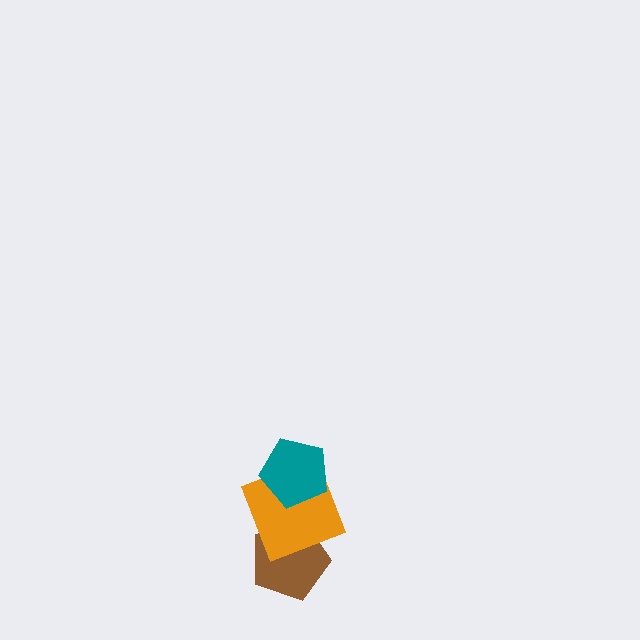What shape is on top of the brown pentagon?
The orange square is on top of the brown pentagon.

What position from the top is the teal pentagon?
The teal pentagon is 1st from the top.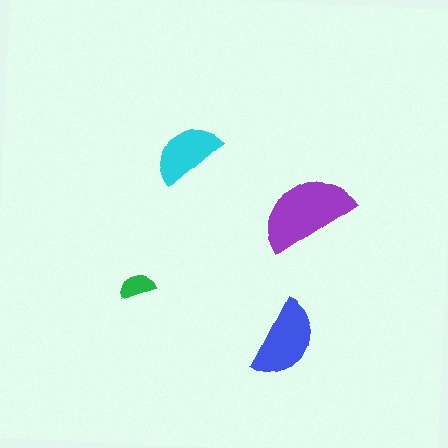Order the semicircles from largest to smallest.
the purple one, the blue one, the cyan one, the green one.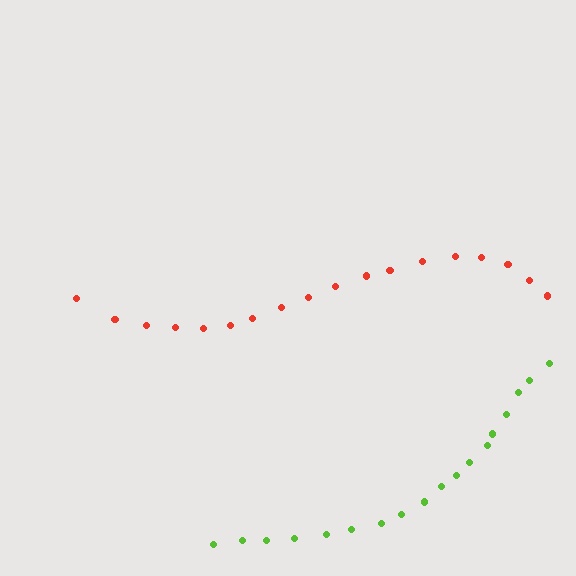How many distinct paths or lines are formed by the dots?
There are 2 distinct paths.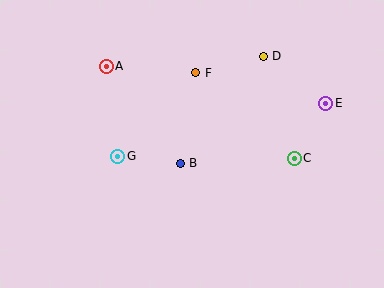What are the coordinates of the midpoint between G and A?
The midpoint between G and A is at (112, 111).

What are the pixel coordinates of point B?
Point B is at (180, 163).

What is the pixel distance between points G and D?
The distance between G and D is 176 pixels.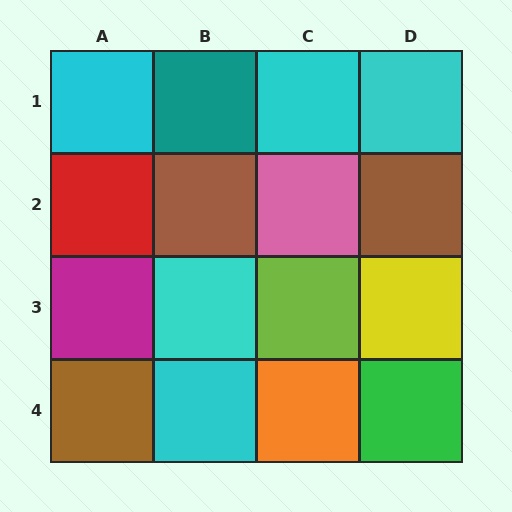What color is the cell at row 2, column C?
Pink.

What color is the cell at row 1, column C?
Cyan.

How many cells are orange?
1 cell is orange.